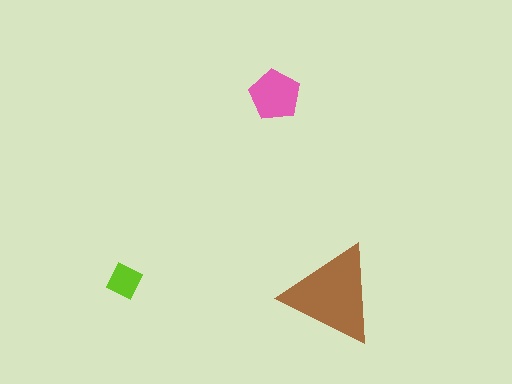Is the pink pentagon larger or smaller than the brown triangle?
Smaller.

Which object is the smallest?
The lime diamond.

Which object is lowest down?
The brown triangle is bottommost.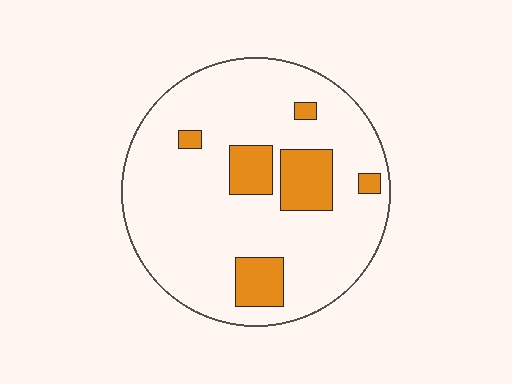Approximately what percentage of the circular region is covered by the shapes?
Approximately 15%.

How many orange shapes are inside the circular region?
6.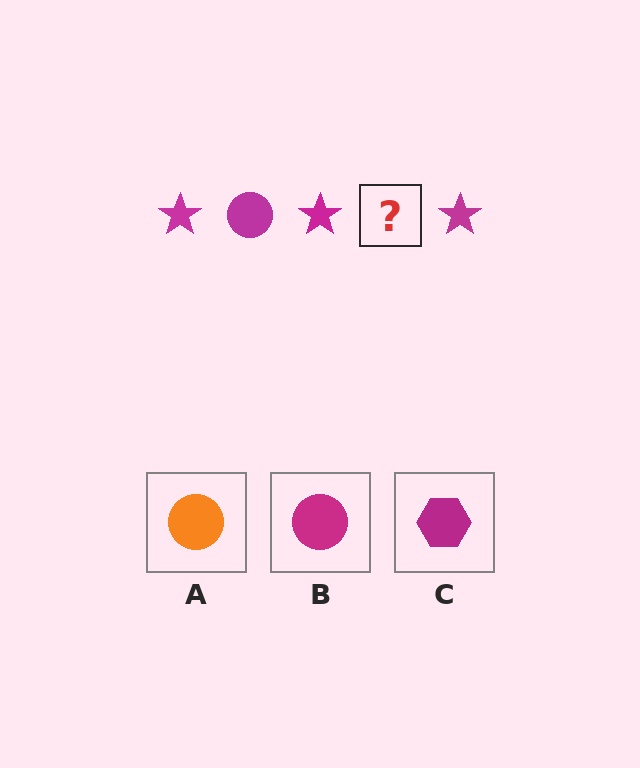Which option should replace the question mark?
Option B.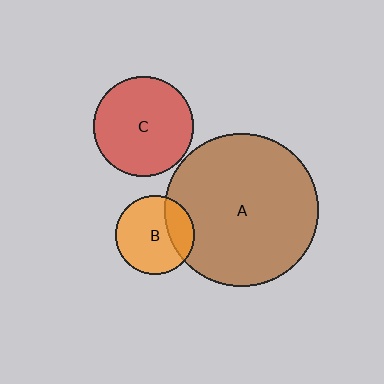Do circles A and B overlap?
Yes.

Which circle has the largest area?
Circle A (brown).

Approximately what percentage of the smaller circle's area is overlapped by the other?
Approximately 25%.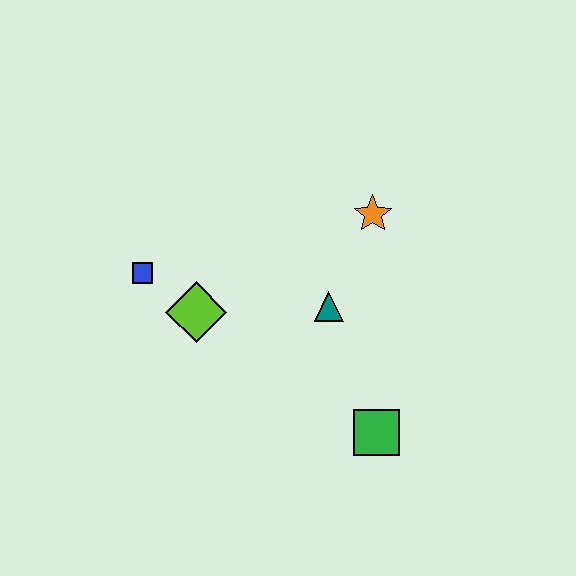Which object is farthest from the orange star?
The blue square is farthest from the orange star.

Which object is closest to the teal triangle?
The orange star is closest to the teal triangle.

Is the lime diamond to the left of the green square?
Yes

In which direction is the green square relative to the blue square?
The green square is to the right of the blue square.